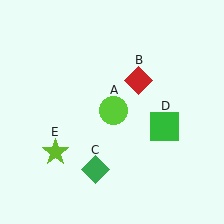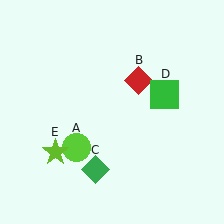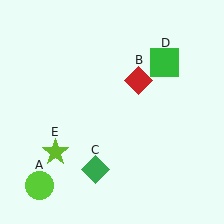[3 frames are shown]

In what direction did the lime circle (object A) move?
The lime circle (object A) moved down and to the left.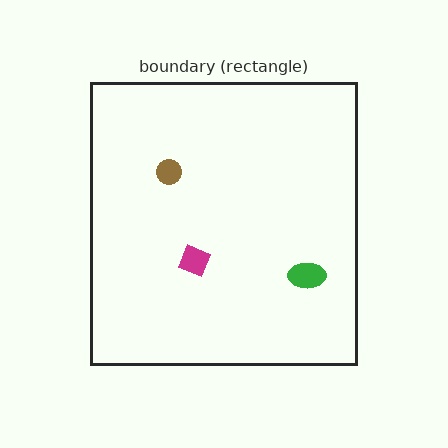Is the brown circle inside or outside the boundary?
Inside.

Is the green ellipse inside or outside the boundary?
Inside.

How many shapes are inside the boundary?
3 inside, 0 outside.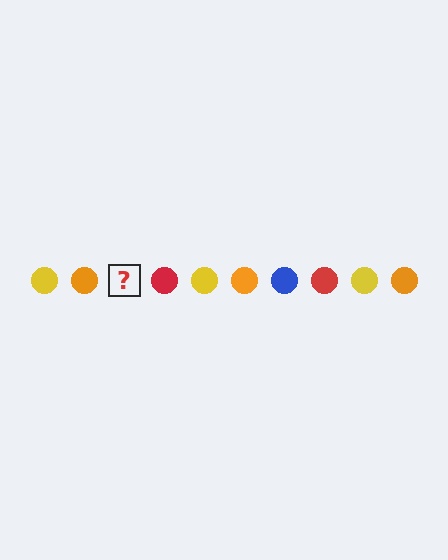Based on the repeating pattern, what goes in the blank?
The blank should be a blue circle.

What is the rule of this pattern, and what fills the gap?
The rule is that the pattern cycles through yellow, orange, blue, red circles. The gap should be filled with a blue circle.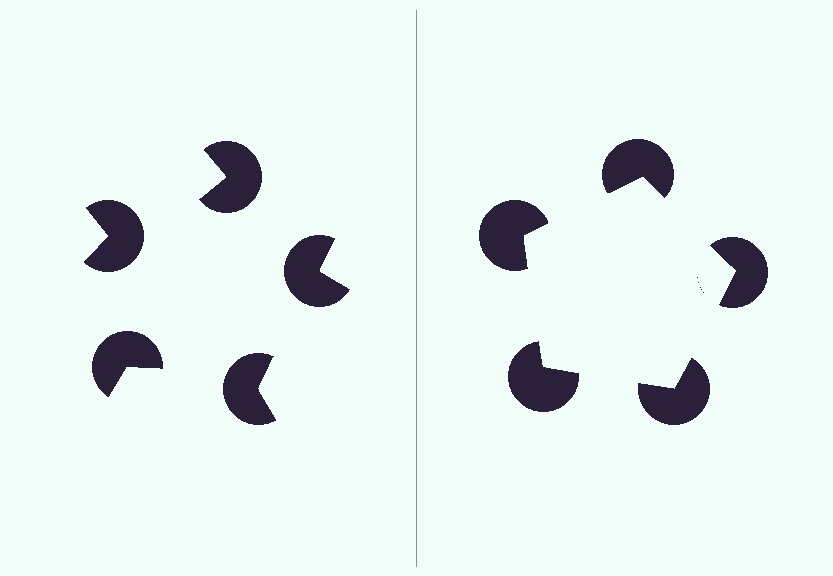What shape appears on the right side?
An illusory pentagon.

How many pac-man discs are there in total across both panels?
10 — 5 on each side.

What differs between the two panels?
The pac-man discs are positioned identically on both sides; only the wedge orientations differ. On the right they align to a pentagon; on the left they are misaligned.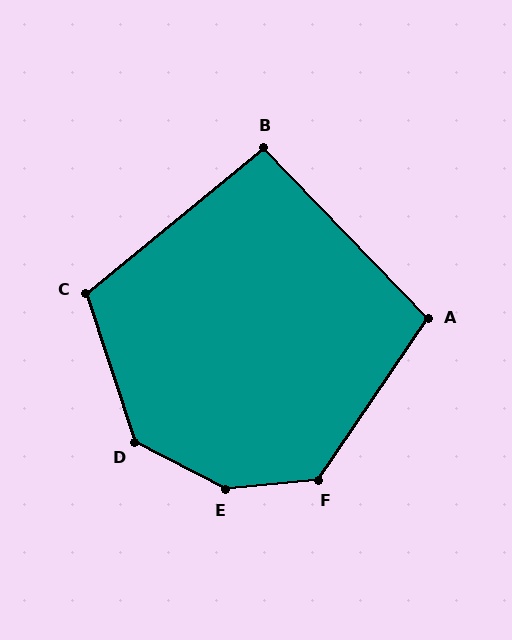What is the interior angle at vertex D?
Approximately 136 degrees (obtuse).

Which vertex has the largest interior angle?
E, at approximately 147 degrees.